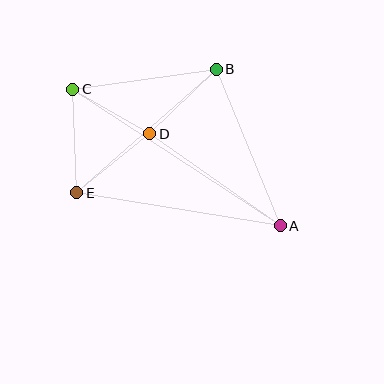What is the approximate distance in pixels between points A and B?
The distance between A and B is approximately 169 pixels.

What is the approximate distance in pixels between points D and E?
The distance between D and E is approximately 94 pixels.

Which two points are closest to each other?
Points C and D are closest to each other.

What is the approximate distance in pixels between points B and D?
The distance between B and D is approximately 92 pixels.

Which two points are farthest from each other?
Points A and C are farthest from each other.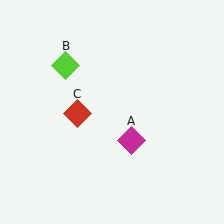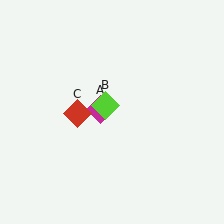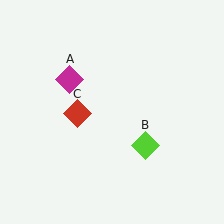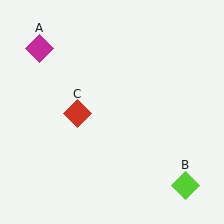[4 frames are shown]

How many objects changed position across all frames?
2 objects changed position: magenta diamond (object A), lime diamond (object B).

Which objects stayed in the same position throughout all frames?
Red diamond (object C) remained stationary.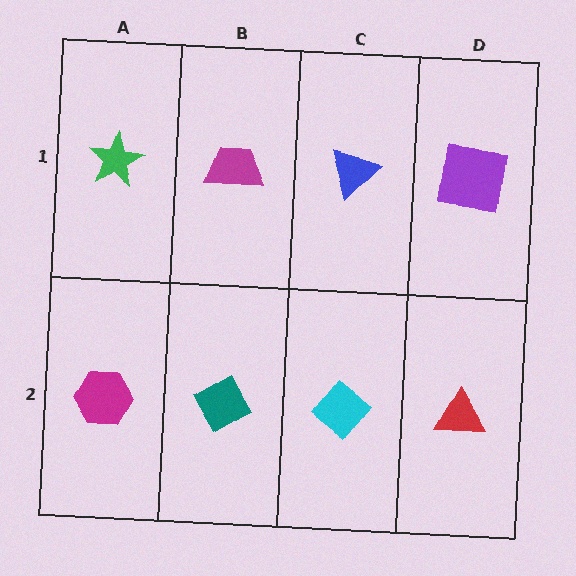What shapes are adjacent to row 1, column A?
A magenta hexagon (row 2, column A), a magenta trapezoid (row 1, column B).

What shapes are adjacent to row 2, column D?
A purple square (row 1, column D), a cyan diamond (row 2, column C).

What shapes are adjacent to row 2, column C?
A blue triangle (row 1, column C), a teal diamond (row 2, column B), a red triangle (row 2, column D).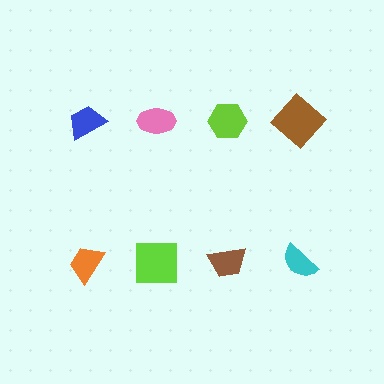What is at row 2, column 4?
A cyan semicircle.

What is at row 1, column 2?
A pink ellipse.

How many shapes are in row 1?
4 shapes.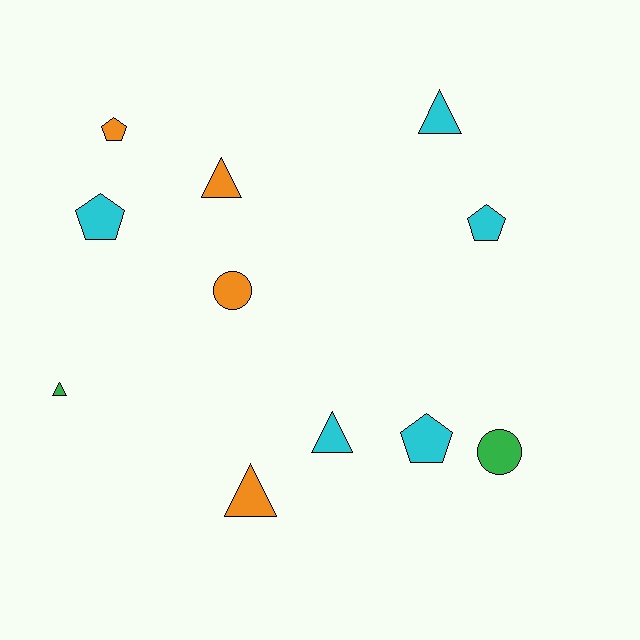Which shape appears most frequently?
Triangle, with 5 objects.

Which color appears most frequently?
Cyan, with 5 objects.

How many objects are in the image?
There are 11 objects.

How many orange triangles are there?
There are 2 orange triangles.